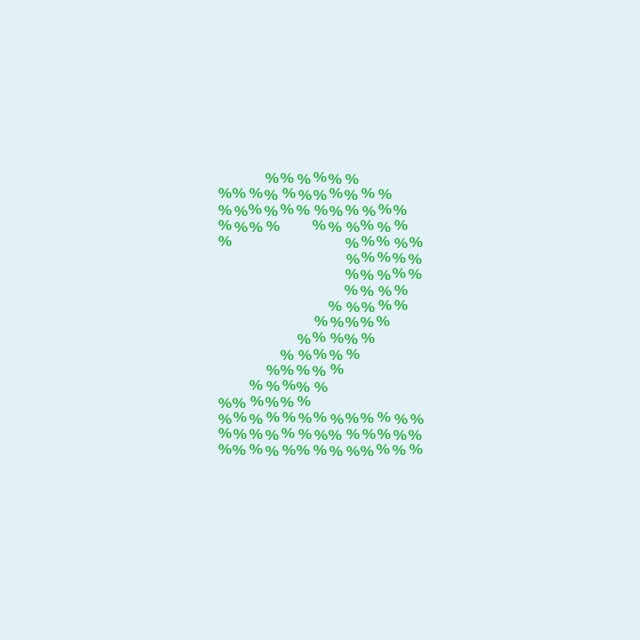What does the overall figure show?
The overall figure shows the digit 2.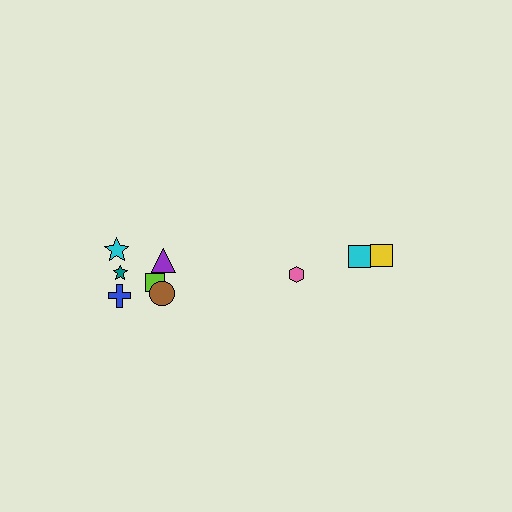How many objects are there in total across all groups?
There are 9 objects.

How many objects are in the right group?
There are 3 objects.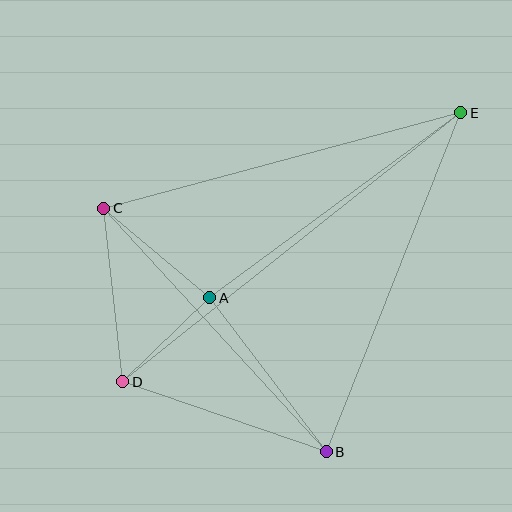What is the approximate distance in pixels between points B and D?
The distance between B and D is approximately 215 pixels.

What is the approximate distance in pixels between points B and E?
The distance between B and E is approximately 365 pixels.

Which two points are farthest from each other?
Points D and E are farthest from each other.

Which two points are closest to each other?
Points A and D are closest to each other.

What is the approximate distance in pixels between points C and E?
The distance between C and E is approximately 370 pixels.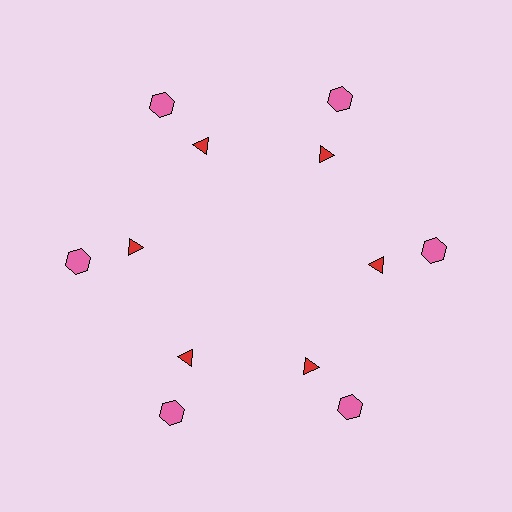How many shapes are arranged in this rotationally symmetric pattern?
There are 12 shapes, arranged in 6 groups of 2.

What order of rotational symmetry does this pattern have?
This pattern has 6-fold rotational symmetry.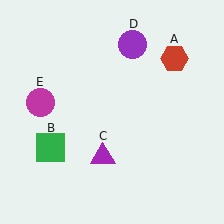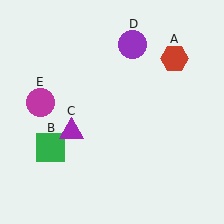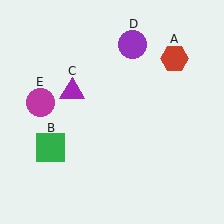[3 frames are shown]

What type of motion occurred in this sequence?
The purple triangle (object C) rotated clockwise around the center of the scene.